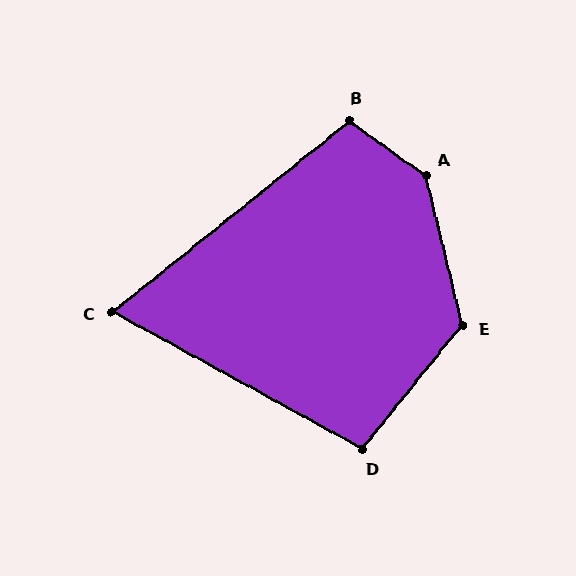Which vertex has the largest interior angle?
A, at approximately 139 degrees.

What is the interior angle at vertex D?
Approximately 100 degrees (obtuse).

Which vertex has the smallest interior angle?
C, at approximately 68 degrees.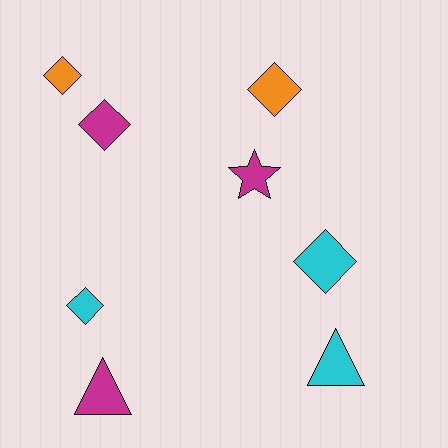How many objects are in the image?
There are 8 objects.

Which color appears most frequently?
Cyan, with 3 objects.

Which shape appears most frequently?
Diamond, with 5 objects.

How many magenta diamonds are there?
There is 1 magenta diamond.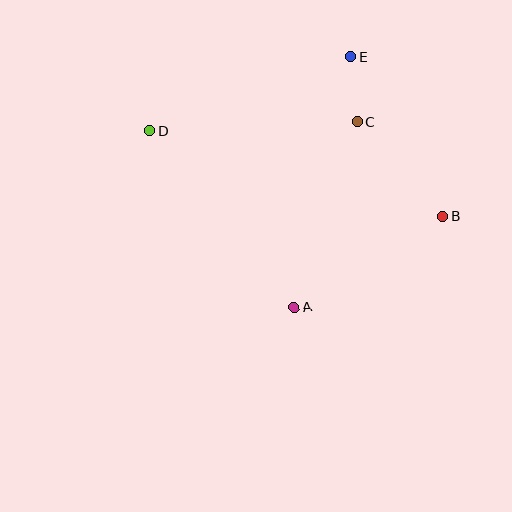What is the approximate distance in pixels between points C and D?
The distance between C and D is approximately 208 pixels.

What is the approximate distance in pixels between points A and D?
The distance between A and D is approximately 228 pixels.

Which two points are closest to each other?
Points C and E are closest to each other.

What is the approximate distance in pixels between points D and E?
The distance between D and E is approximately 214 pixels.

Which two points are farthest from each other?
Points B and D are farthest from each other.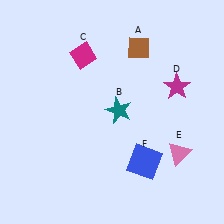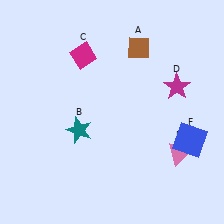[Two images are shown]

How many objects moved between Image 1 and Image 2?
2 objects moved between the two images.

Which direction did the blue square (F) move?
The blue square (F) moved right.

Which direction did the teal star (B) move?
The teal star (B) moved left.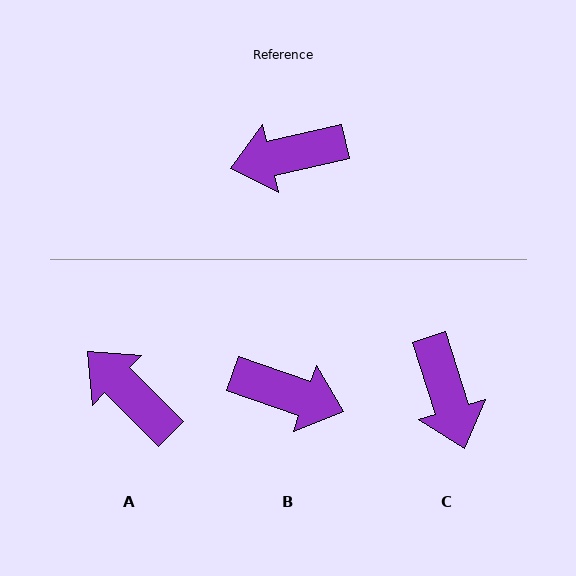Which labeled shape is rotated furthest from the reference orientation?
B, about 148 degrees away.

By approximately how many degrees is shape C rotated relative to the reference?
Approximately 94 degrees counter-clockwise.